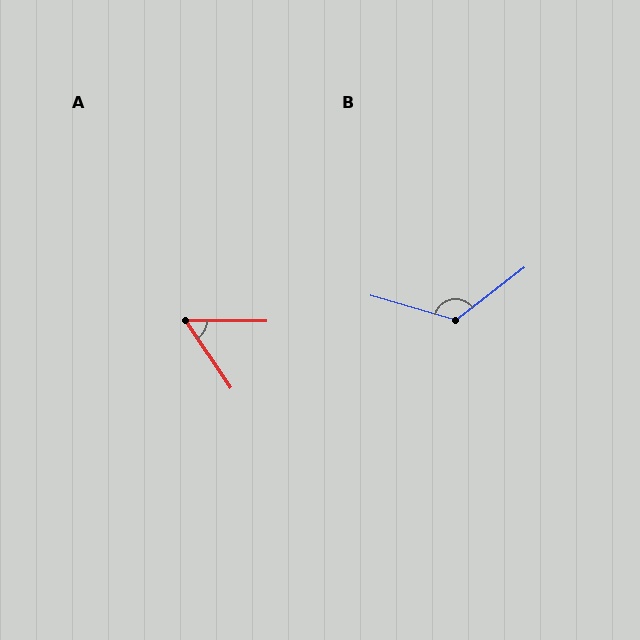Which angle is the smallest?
A, at approximately 56 degrees.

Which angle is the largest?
B, at approximately 126 degrees.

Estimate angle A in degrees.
Approximately 56 degrees.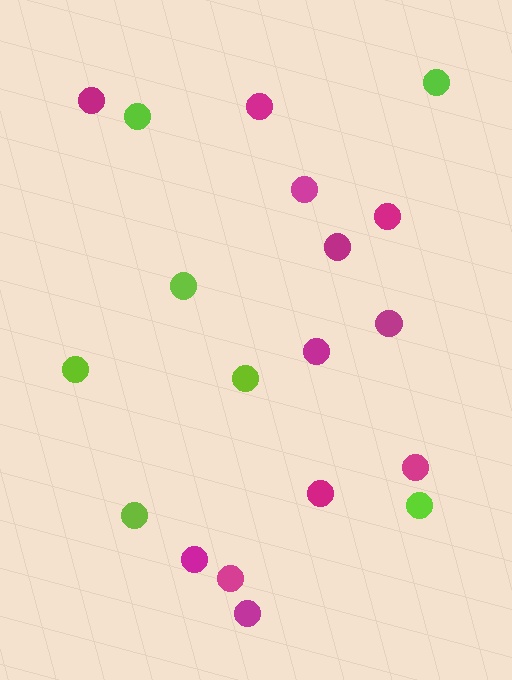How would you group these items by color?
There are 2 groups: one group of lime circles (7) and one group of magenta circles (12).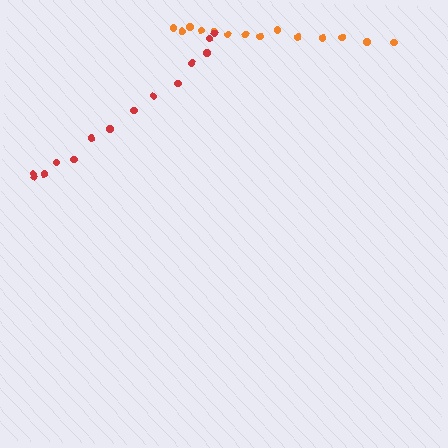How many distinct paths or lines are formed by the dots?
There are 2 distinct paths.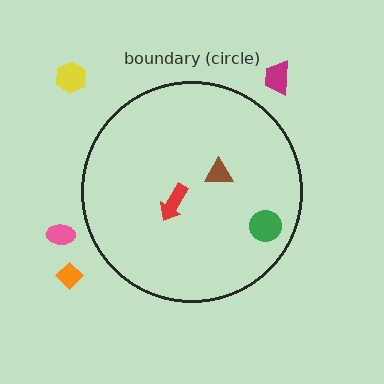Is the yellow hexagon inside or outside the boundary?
Outside.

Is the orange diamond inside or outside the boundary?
Outside.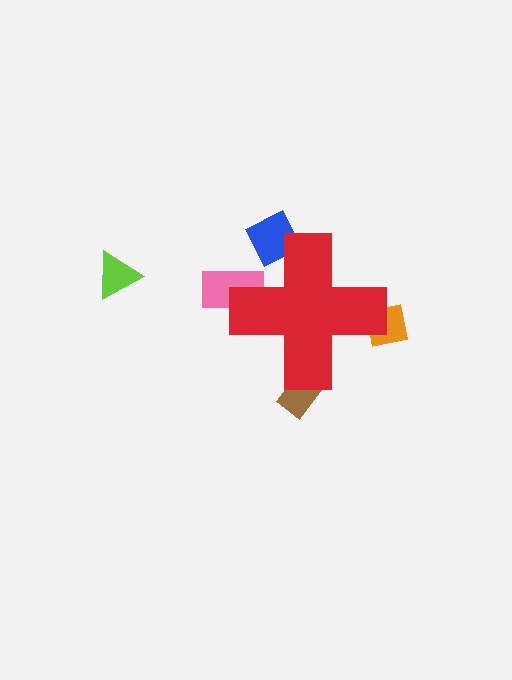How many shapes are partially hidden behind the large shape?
4 shapes are partially hidden.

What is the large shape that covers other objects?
A red cross.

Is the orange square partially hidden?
Yes, the orange square is partially hidden behind the red cross.